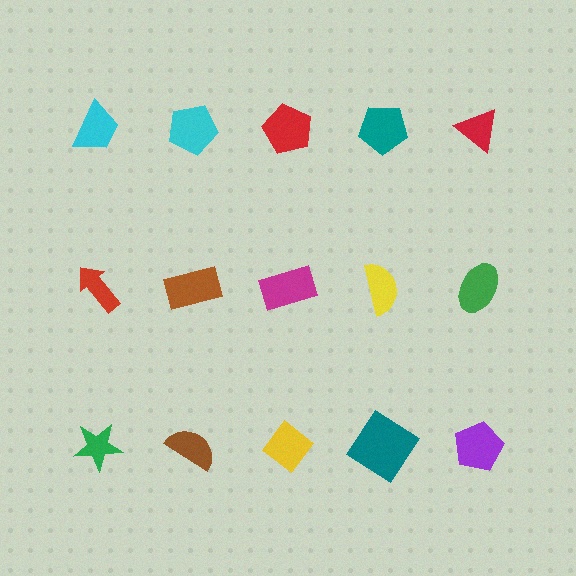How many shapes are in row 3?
5 shapes.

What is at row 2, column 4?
A yellow semicircle.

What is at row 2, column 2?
A brown rectangle.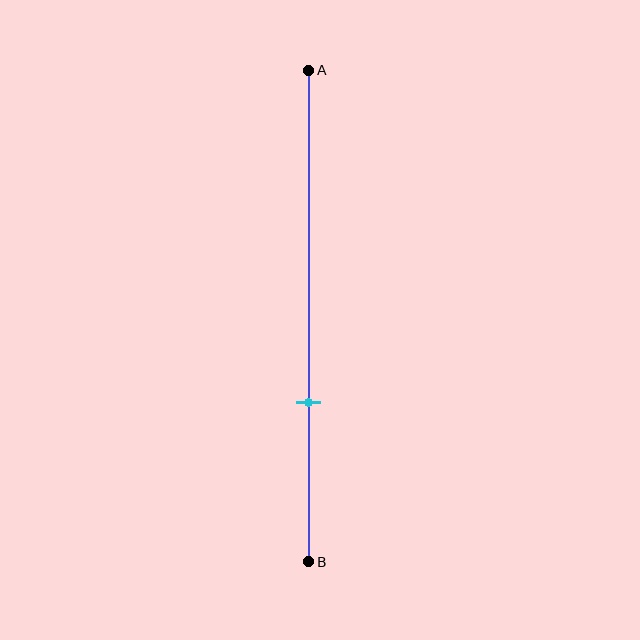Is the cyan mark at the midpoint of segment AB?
No, the mark is at about 70% from A, not at the 50% midpoint.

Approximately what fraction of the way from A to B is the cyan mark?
The cyan mark is approximately 70% of the way from A to B.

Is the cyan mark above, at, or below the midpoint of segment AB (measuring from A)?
The cyan mark is below the midpoint of segment AB.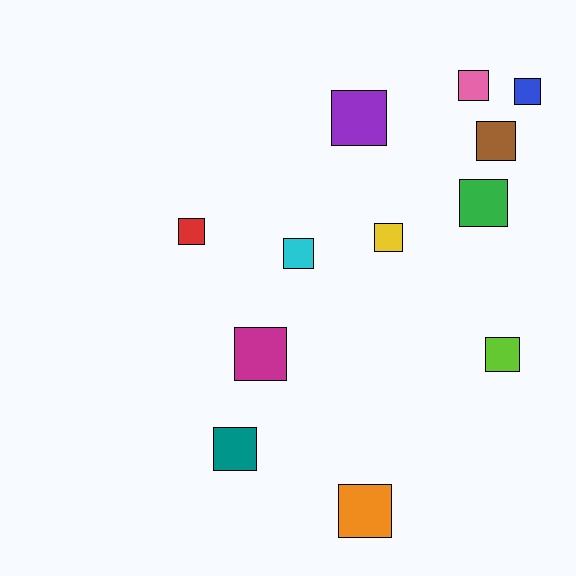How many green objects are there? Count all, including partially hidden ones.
There is 1 green object.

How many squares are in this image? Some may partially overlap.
There are 12 squares.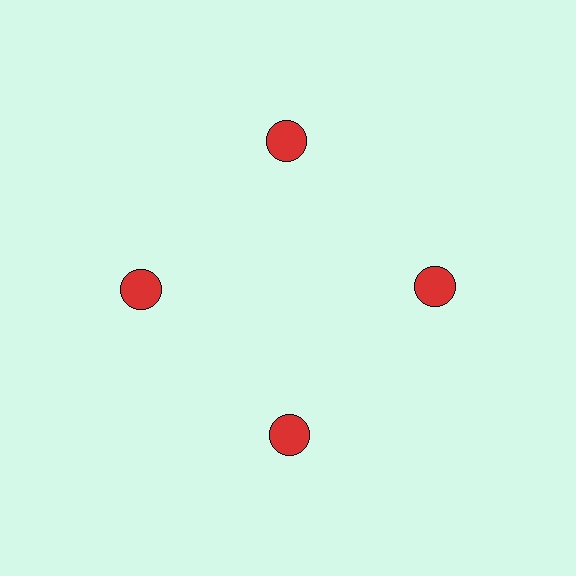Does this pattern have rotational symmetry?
Yes, this pattern has 4-fold rotational symmetry. It looks the same after rotating 90 degrees around the center.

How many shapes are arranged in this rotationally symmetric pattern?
There are 4 shapes, arranged in 4 groups of 1.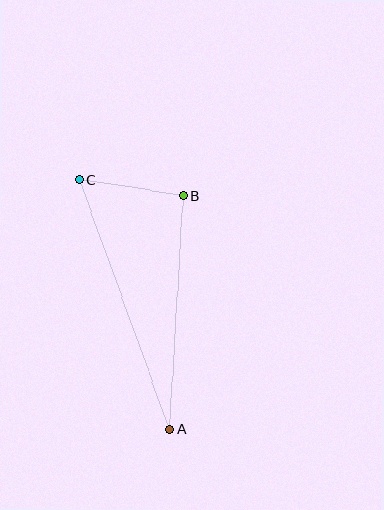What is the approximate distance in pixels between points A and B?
The distance between A and B is approximately 234 pixels.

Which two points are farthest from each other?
Points A and C are farthest from each other.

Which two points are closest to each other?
Points B and C are closest to each other.